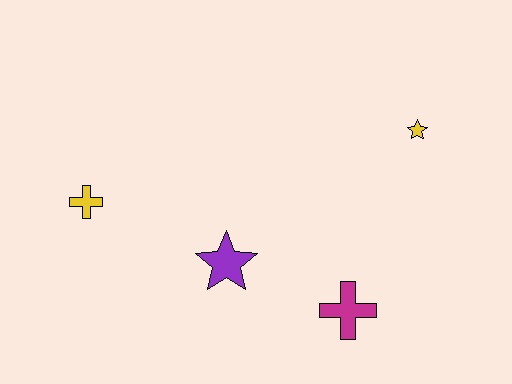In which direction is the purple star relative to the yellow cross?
The purple star is to the right of the yellow cross.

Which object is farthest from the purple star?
The yellow star is farthest from the purple star.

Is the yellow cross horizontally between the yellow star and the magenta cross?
No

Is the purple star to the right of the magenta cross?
No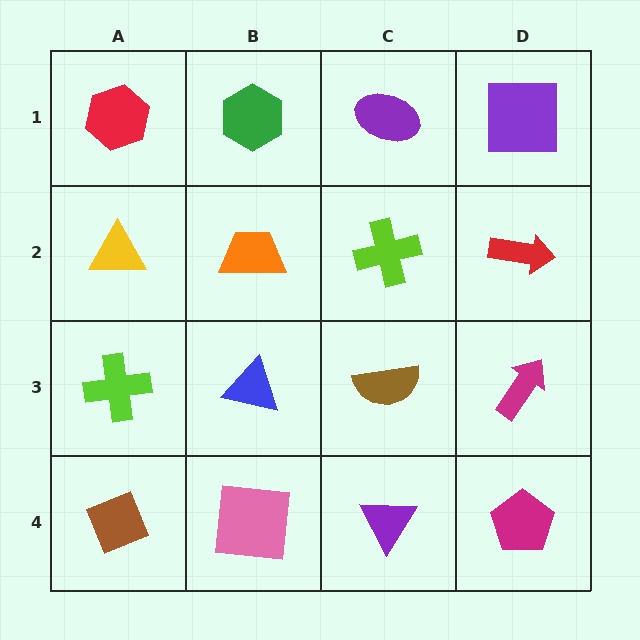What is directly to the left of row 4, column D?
A purple triangle.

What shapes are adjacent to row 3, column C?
A lime cross (row 2, column C), a purple triangle (row 4, column C), a blue triangle (row 3, column B), a magenta arrow (row 3, column D).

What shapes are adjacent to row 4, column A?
A lime cross (row 3, column A), a pink square (row 4, column B).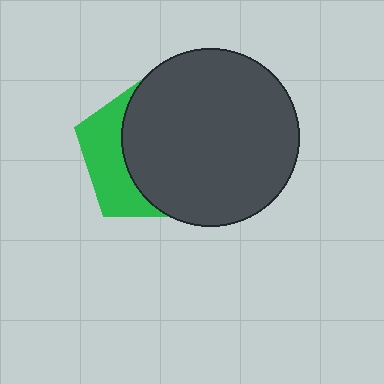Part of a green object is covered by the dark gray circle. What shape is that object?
It is a pentagon.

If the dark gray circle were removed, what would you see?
You would see the complete green pentagon.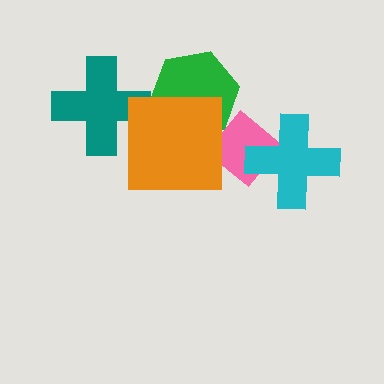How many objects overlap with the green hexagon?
1 object overlaps with the green hexagon.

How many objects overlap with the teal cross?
1 object overlaps with the teal cross.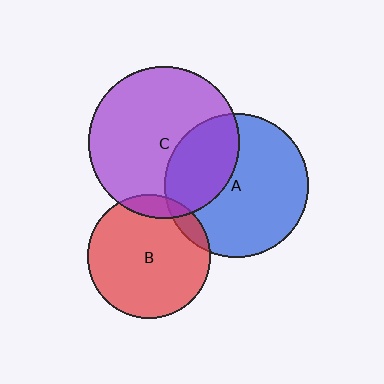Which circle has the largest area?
Circle C (purple).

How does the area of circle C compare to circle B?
Approximately 1.5 times.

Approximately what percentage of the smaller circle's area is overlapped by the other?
Approximately 35%.